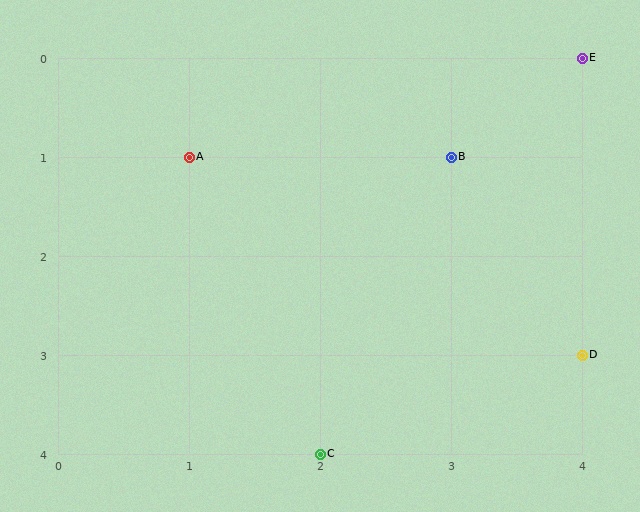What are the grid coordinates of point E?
Point E is at grid coordinates (4, 0).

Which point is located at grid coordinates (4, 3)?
Point D is at (4, 3).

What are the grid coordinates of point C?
Point C is at grid coordinates (2, 4).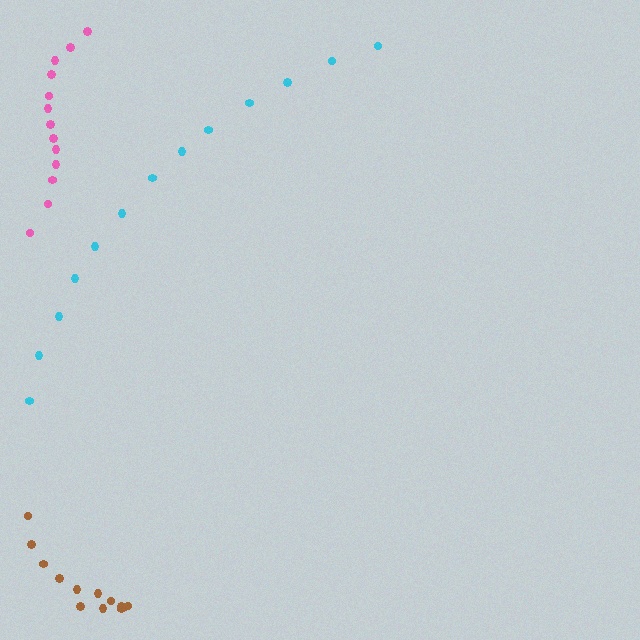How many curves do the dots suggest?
There are 3 distinct paths.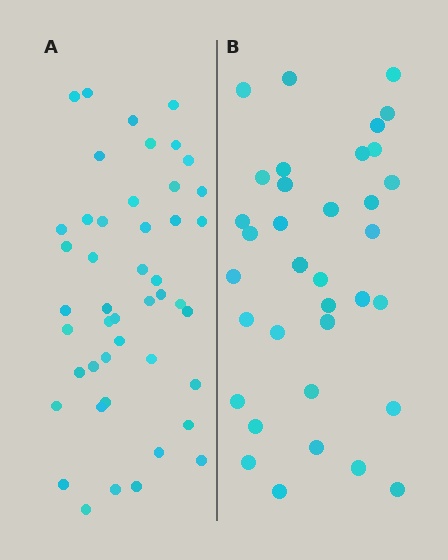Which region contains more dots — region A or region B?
Region A (the left region) has more dots.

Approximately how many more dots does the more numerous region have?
Region A has roughly 12 or so more dots than region B.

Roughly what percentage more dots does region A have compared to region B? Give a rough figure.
About 30% more.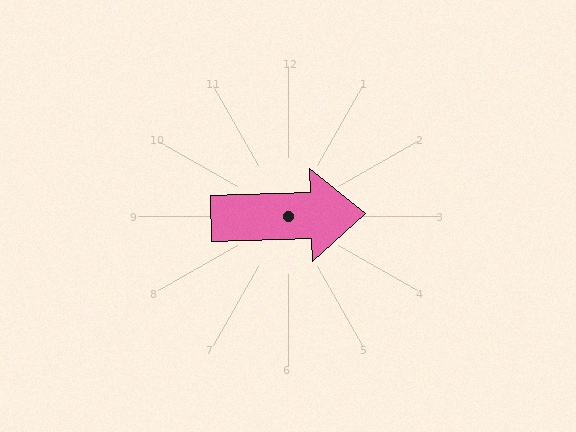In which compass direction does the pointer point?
East.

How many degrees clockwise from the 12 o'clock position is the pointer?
Approximately 88 degrees.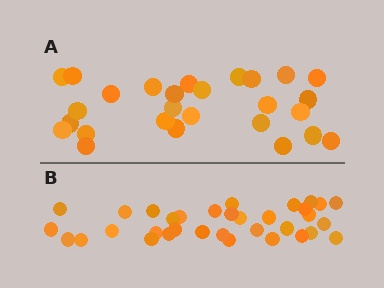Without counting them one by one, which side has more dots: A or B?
Region B (the bottom region) has more dots.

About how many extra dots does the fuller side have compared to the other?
Region B has roughly 8 or so more dots than region A.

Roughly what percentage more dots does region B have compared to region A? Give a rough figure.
About 25% more.